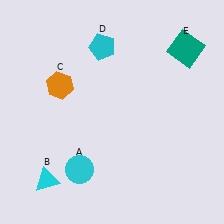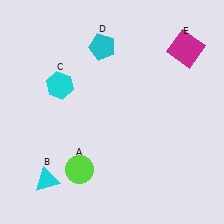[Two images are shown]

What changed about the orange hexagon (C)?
In Image 1, C is orange. In Image 2, it changed to cyan.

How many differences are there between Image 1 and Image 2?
There are 3 differences between the two images.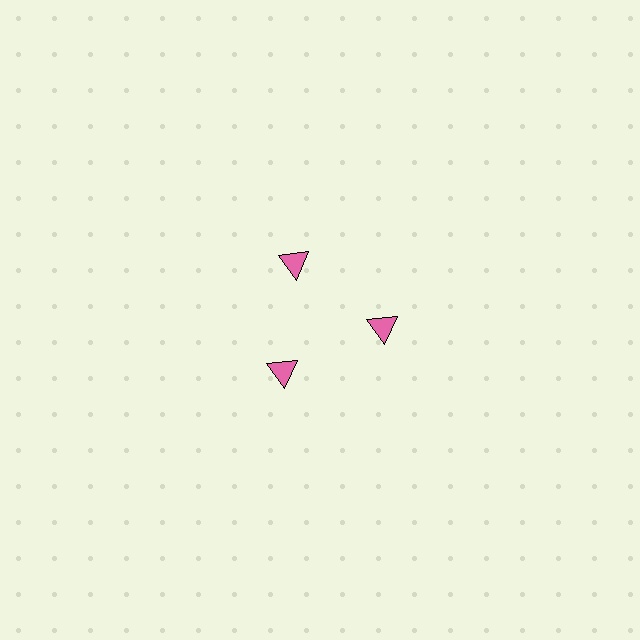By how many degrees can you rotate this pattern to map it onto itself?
The pattern maps onto itself every 120 degrees of rotation.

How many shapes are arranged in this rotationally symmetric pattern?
There are 3 shapes, arranged in 3 groups of 1.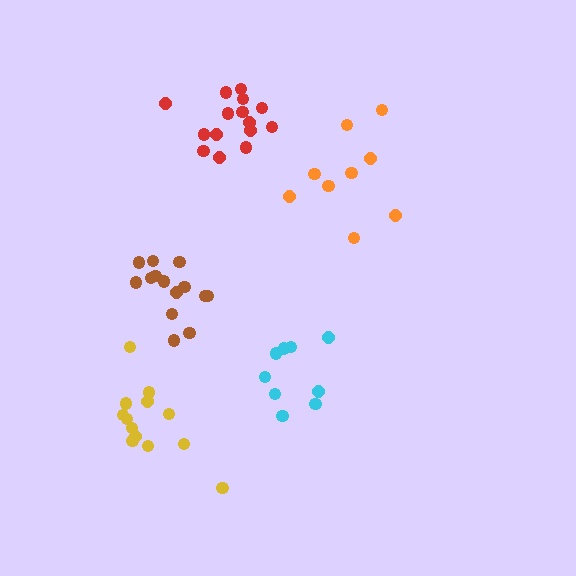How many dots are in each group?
Group 1: 9 dots, Group 2: 9 dots, Group 3: 13 dots, Group 4: 15 dots, Group 5: 14 dots (60 total).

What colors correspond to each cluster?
The clusters are colored: orange, cyan, yellow, red, brown.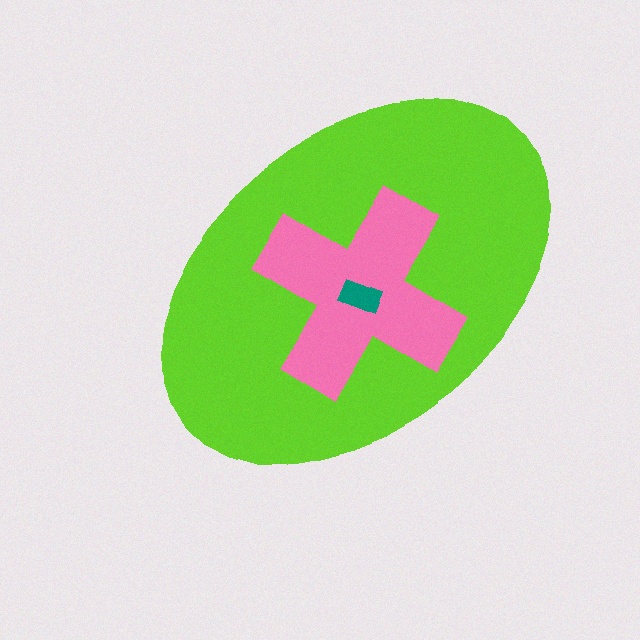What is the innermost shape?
The teal rectangle.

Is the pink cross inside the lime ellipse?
Yes.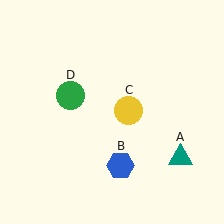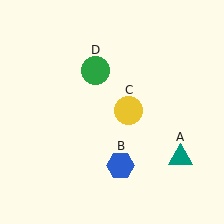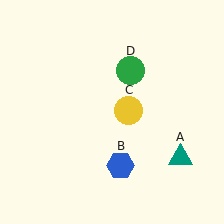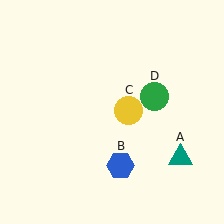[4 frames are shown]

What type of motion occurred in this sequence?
The green circle (object D) rotated clockwise around the center of the scene.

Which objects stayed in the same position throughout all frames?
Teal triangle (object A) and blue hexagon (object B) and yellow circle (object C) remained stationary.